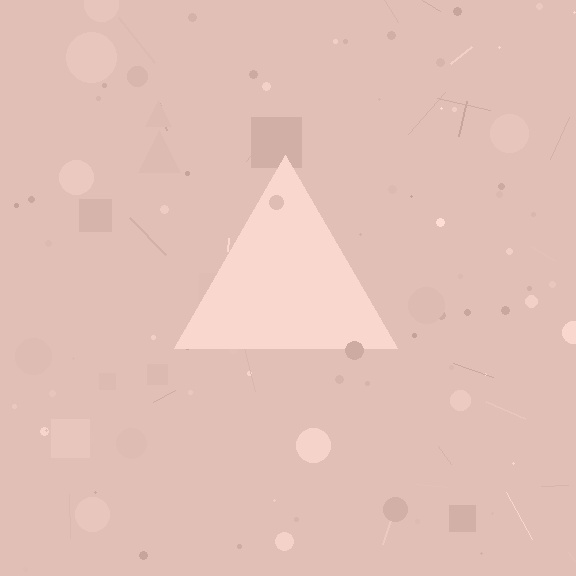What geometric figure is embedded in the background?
A triangle is embedded in the background.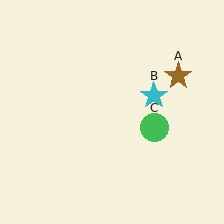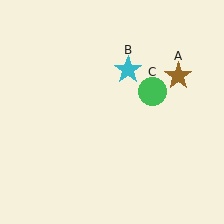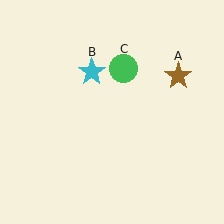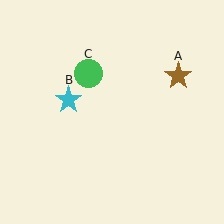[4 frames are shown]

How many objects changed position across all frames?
2 objects changed position: cyan star (object B), green circle (object C).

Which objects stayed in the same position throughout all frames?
Brown star (object A) remained stationary.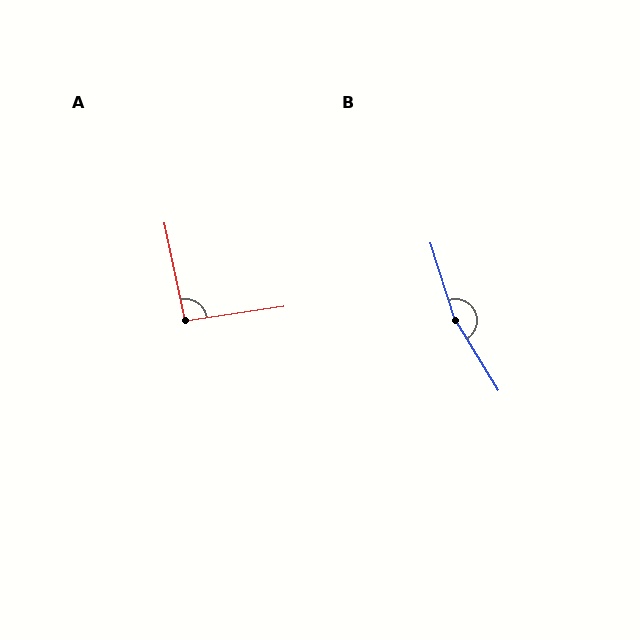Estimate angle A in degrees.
Approximately 93 degrees.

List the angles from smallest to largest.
A (93°), B (166°).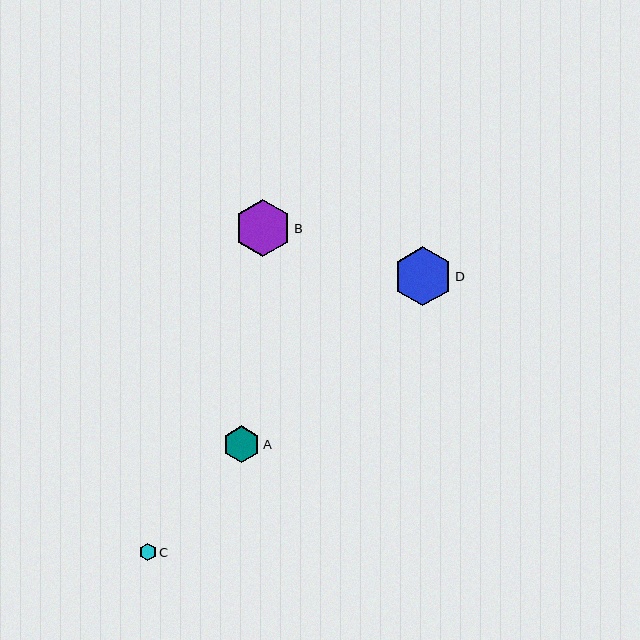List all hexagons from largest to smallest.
From largest to smallest: D, B, A, C.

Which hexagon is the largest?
Hexagon D is the largest with a size of approximately 59 pixels.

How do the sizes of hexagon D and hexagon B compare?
Hexagon D and hexagon B are approximately the same size.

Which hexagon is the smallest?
Hexagon C is the smallest with a size of approximately 17 pixels.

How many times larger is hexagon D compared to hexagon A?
Hexagon D is approximately 1.6 times the size of hexagon A.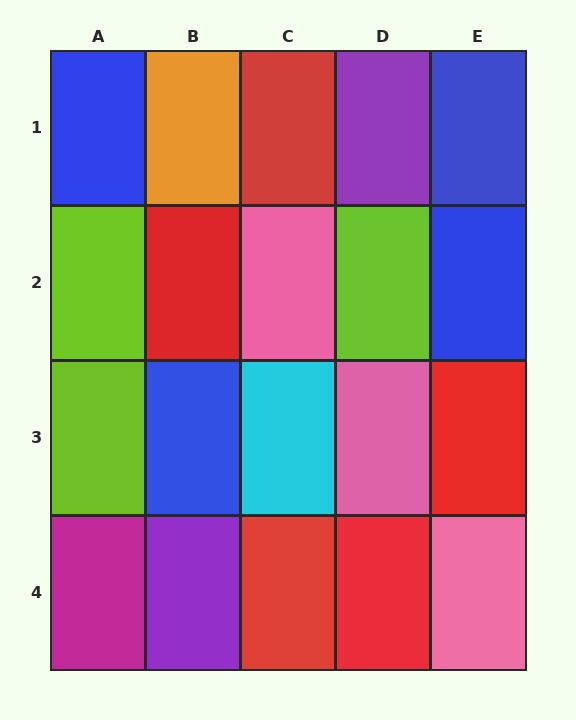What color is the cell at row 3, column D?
Pink.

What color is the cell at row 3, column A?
Lime.